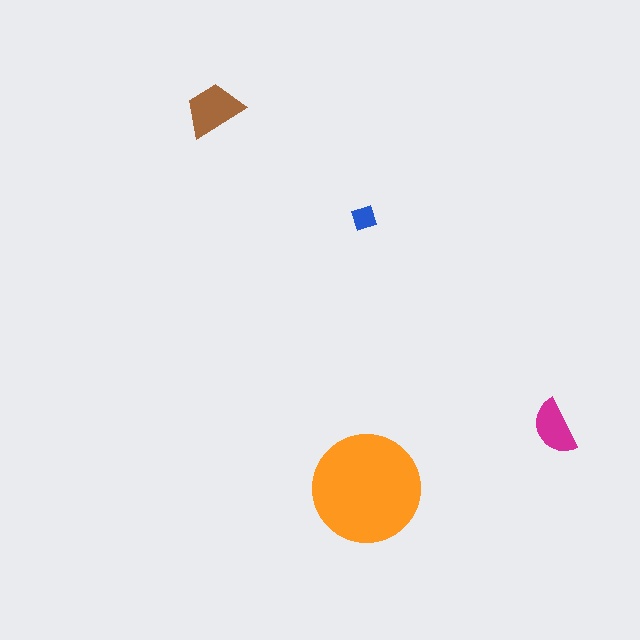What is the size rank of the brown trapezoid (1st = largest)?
2nd.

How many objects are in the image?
There are 4 objects in the image.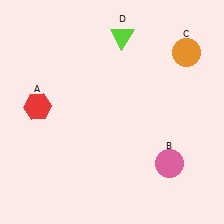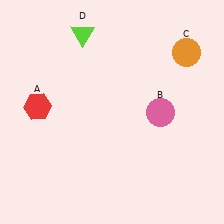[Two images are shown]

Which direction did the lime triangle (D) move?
The lime triangle (D) moved left.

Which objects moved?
The objects that moved are: the pink circle (B), the lime triangle (D).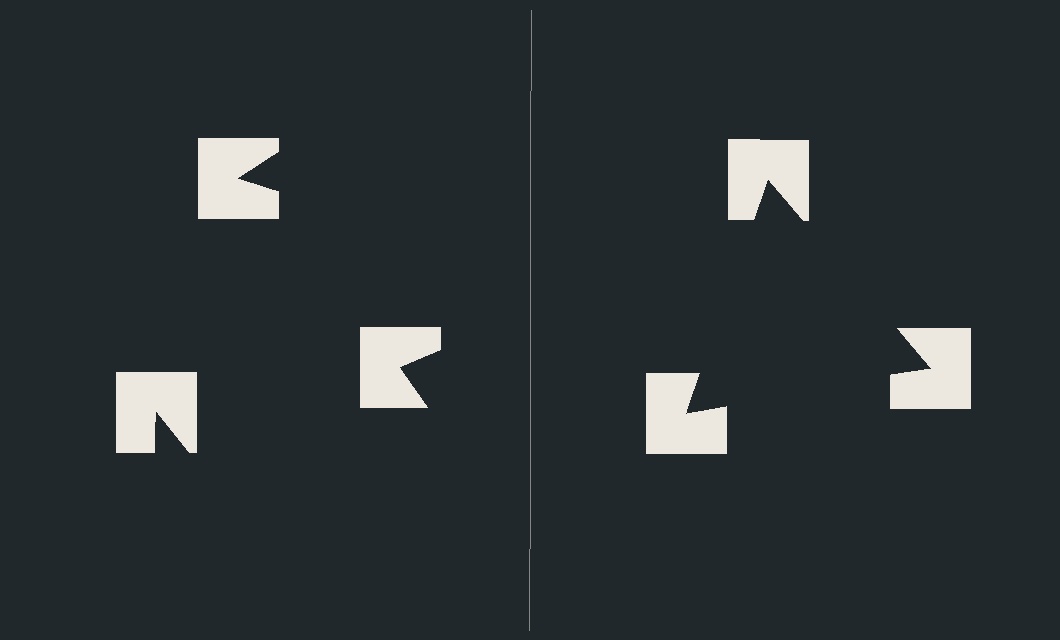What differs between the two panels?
The notched squares are positioned identically on both sides; only the wedge orientations differ. On the right they align to a triangle; on the left they are misaligned.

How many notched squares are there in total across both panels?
6 — 3 on each side.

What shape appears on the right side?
An illusory triangle.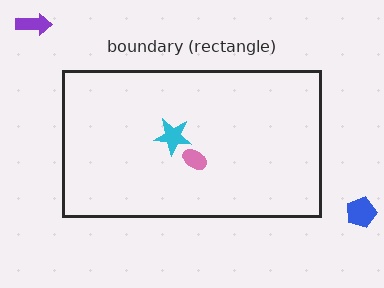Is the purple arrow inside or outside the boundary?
Outside.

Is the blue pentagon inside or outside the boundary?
Outside.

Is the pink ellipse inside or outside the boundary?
Inside.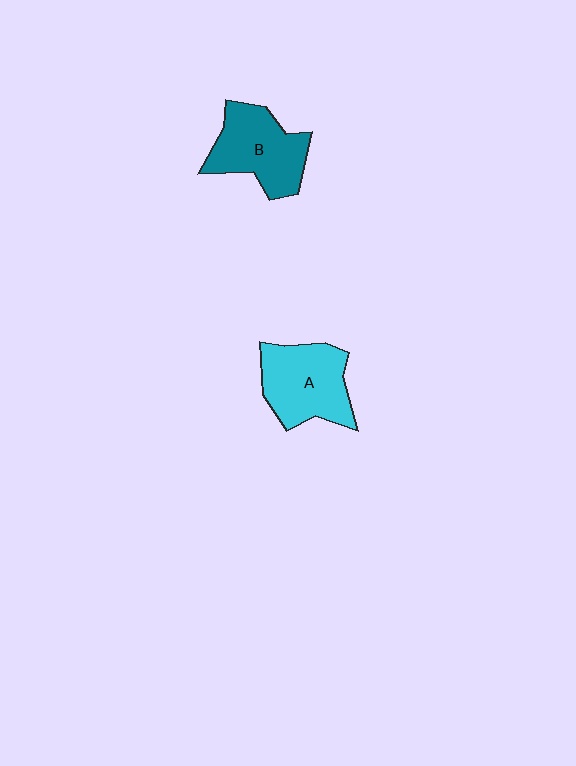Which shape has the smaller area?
Shape B (teal).